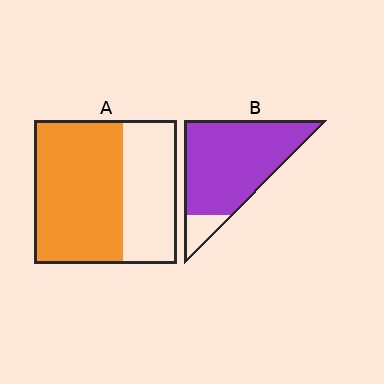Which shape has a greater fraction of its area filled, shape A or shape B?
Shape B.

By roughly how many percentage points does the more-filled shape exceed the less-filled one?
By roughly 25 percentage points (B over A).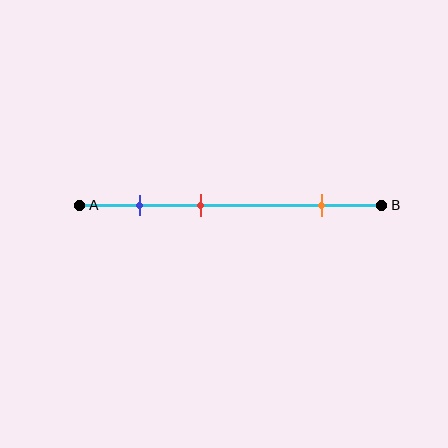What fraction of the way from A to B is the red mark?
The red mark is approximately 40% (0.4) of the way from A to B.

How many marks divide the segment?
There are 3 marks dividing the segment.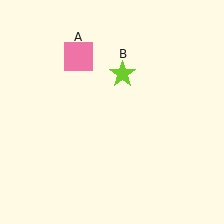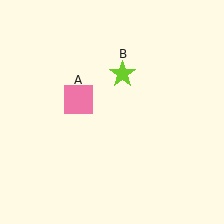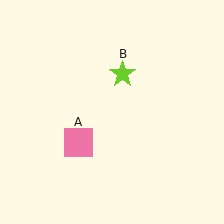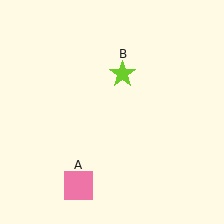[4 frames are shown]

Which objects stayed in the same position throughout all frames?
Lime star (object B) remained stationary.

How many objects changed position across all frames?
1 object changed position: pink square (object A).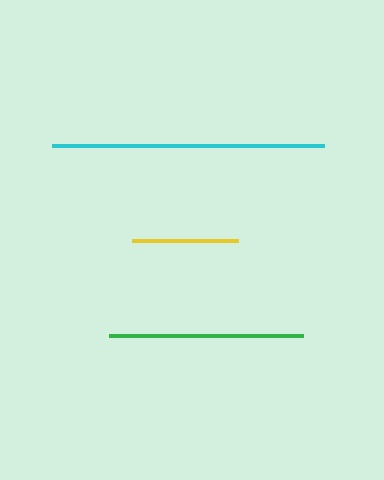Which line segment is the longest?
The cyan line is the longest at approximately 272 pixels.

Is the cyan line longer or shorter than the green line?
The cyan line is longer than the green line.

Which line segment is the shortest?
The yellow line is the shortest at approximately 106 pixels.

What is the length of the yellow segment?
The yellow segment is approximately 106 pixels long.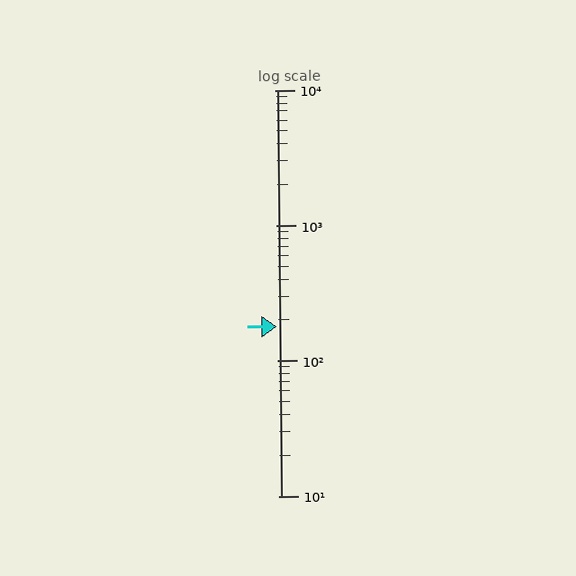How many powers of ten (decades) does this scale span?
The scale spans 3 decades, from 10 to 10000.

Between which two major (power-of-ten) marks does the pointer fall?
The pointer is between 100 and 1000.